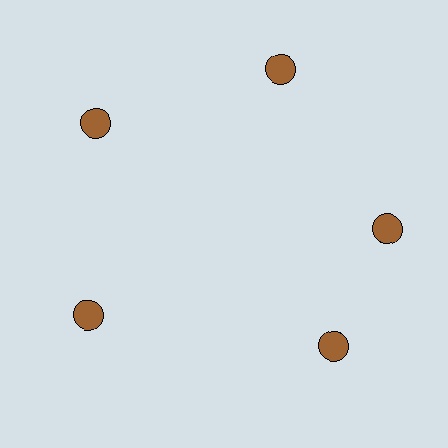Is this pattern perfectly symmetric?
No. The 5 brown circles are arranged in a ring, but one element near the 5 o'clock position is rotated out of alignment along the ring, breaking the 5-fold rotational symmetry.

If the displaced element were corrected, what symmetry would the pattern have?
It would have 5-fold rotational symmetry — the pattern would map onto itself every 72 degrees.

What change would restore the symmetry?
The symmetry would be restored by rotating it back into even spacing with its neighbors so that all 5 circles sit at equal angles and equal distance from the center.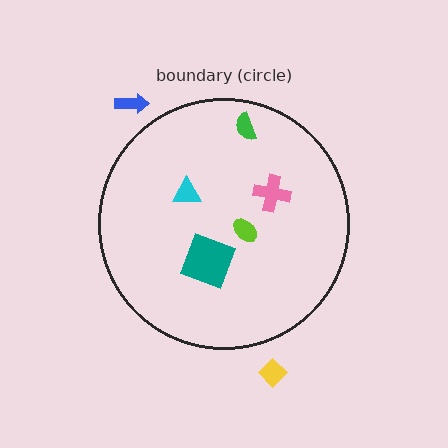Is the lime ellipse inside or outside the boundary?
Inside.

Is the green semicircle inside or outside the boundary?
Inside.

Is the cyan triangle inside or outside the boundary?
Inside.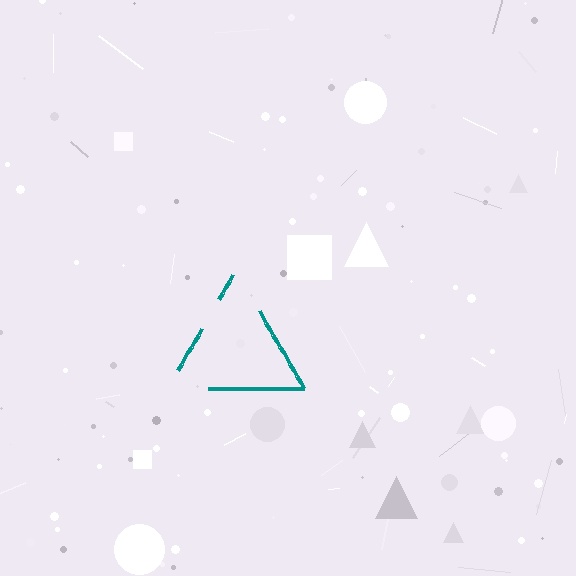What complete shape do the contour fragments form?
The contour fragments form a triangle.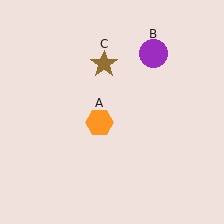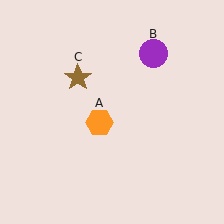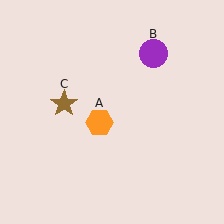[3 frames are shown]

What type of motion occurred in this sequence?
The brown star (object C) rotated counterclockwise around the center of the scene.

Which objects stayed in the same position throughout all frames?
Orange hexagon (object A) and purple circle (object B) remained stationary.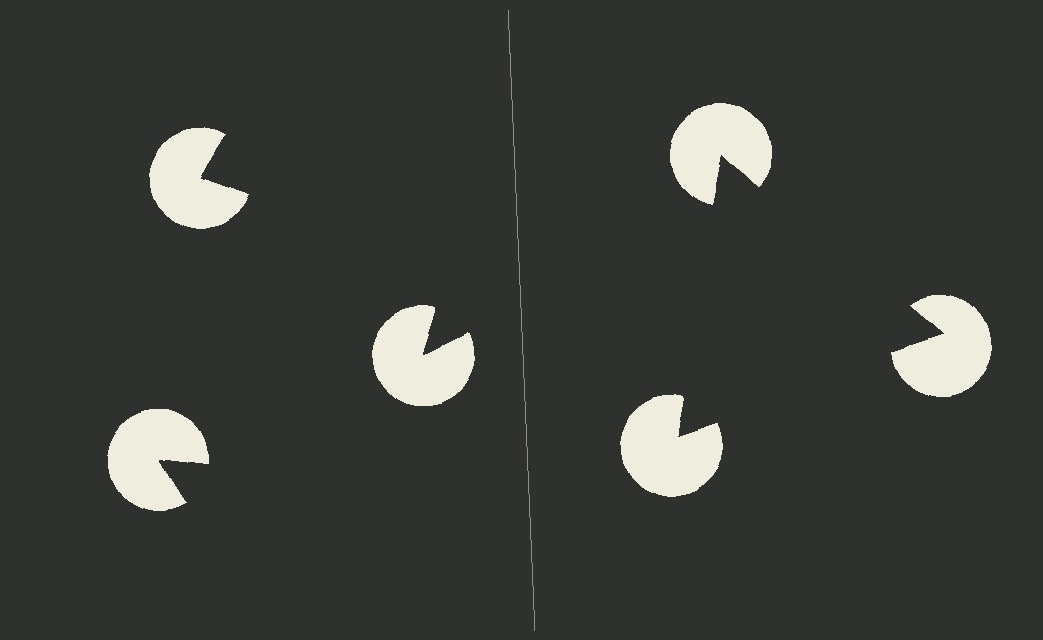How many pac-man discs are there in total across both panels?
6 — 3 on each side.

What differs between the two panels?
The pac-man discs are positioned identically on both sides; only the wedge orientations differ. On the right they align to a triangle; on the left they are misaligned.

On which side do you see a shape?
An illusory triangle appears on the right side. On the left side the wedge cuts are rotated, so no coherent shape forms.